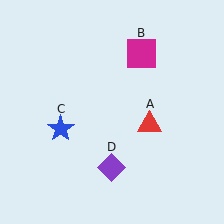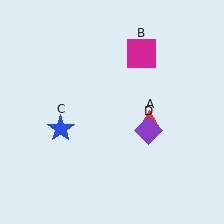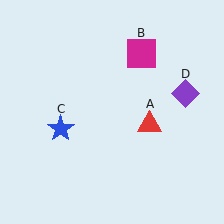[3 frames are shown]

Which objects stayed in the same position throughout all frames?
Red triangle (object A) and magenta square (object B) and blue star (object C) remained stationary.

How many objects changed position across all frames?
1 object changed position: purple diamond (object D).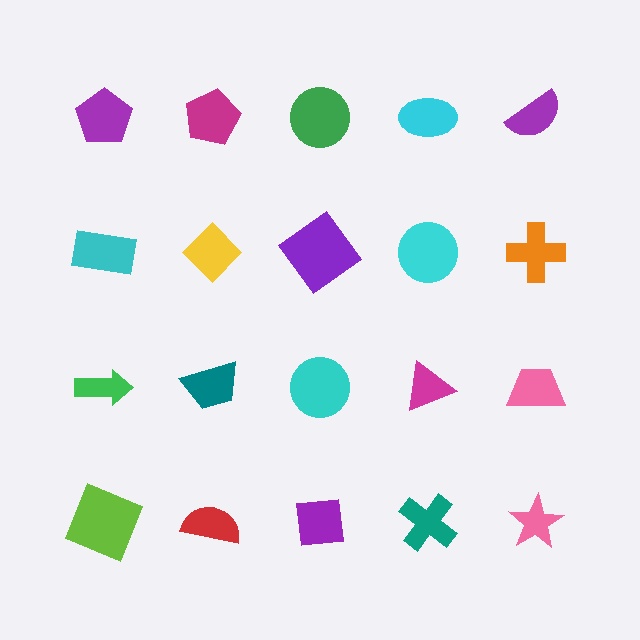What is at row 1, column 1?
A purple pentagon.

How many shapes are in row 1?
5 shapes.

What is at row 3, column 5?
A pink trapezoid.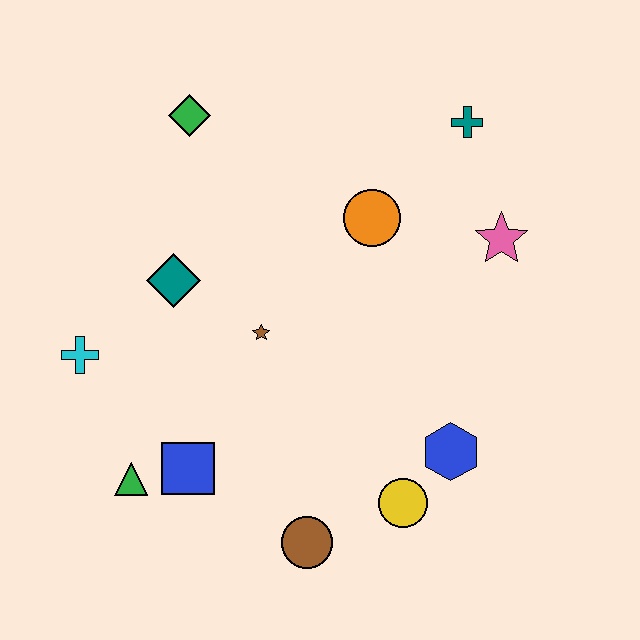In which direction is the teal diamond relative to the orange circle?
The teal diamond is to the left of the orange circle.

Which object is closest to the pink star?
The teal cross is closest to the pink star.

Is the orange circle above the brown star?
Yes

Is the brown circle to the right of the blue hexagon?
No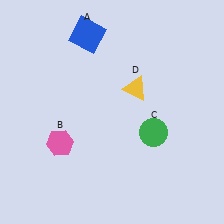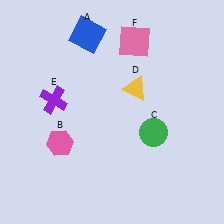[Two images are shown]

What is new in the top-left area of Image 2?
A purple cross (E) was added in the top-left area of Image 2.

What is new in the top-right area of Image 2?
A pink square (F) was added in the top-right area of Image 2.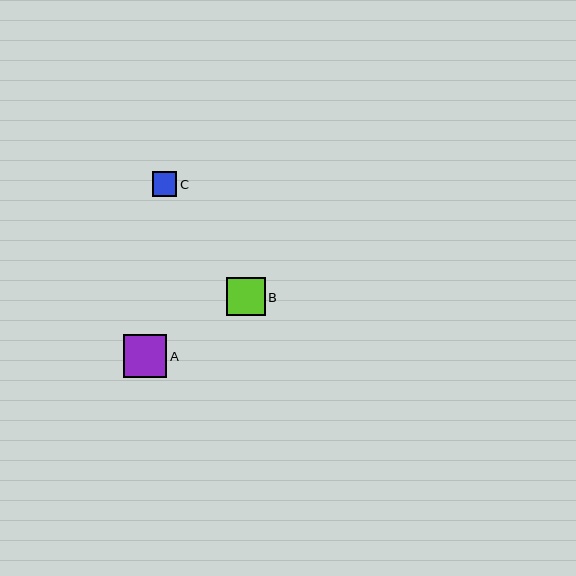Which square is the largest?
Square A is the largest with a size of approximately 43 pixels.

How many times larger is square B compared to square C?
Square B is approximately 1.6 times the size of square C.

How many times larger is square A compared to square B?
Square A is approximately 1.1 times the size of square B.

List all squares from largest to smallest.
From largest to smallest: A, B, C.